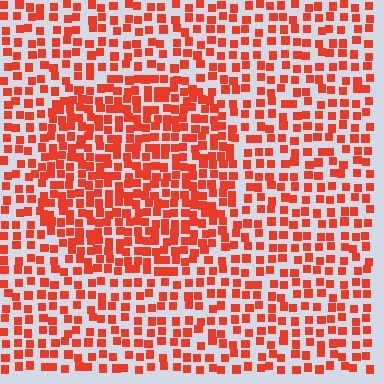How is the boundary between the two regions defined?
The boundary is defined by a change in element density (approximately 1.6x ratio). All elements are the same color, size, and shape.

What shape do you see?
I see a circle.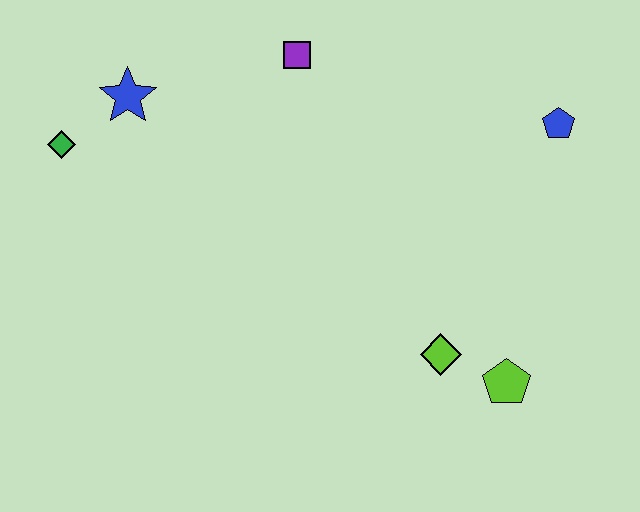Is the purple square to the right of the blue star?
Yes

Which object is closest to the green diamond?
The blue star is closest to the green diamond.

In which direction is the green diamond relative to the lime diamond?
The green diamond is to the left of the lime diamond.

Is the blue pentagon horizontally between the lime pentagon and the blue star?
No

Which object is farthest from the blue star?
The lime pentagon is farthest from the blue star.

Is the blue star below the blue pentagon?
No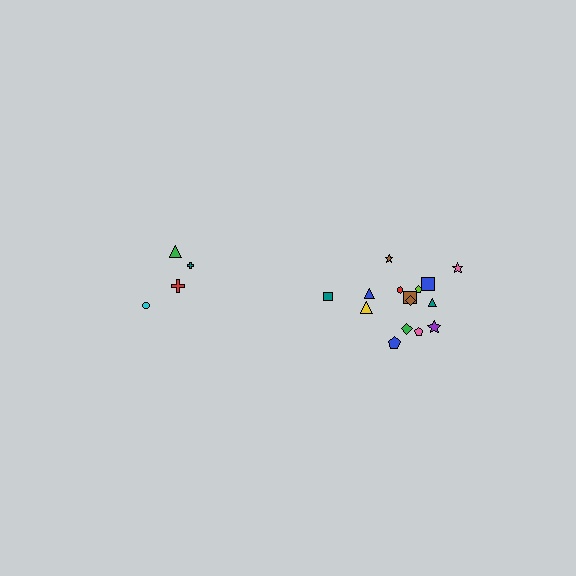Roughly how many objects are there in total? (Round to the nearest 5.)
Roughly 20 objects in total.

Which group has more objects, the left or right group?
The right group.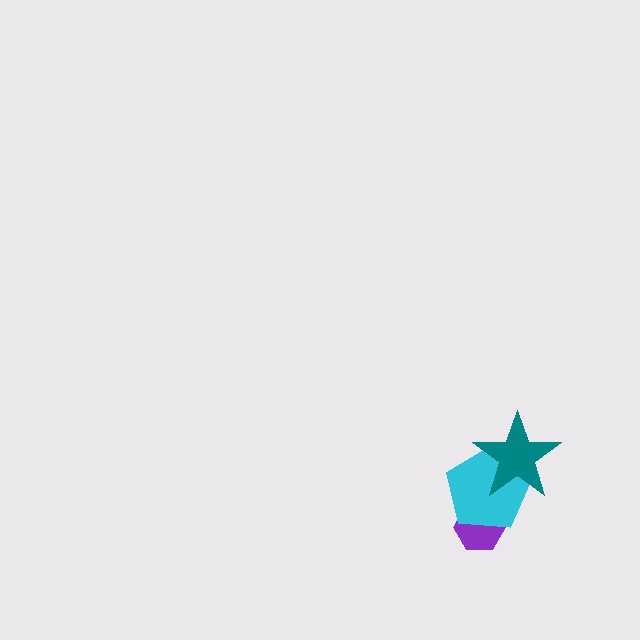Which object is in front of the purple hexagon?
The cyan pentagon is in front of the purple hexagon.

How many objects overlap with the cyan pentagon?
2 objects overlap with the cyan pentagon.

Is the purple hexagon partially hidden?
Yes, it is partially covered by another shape.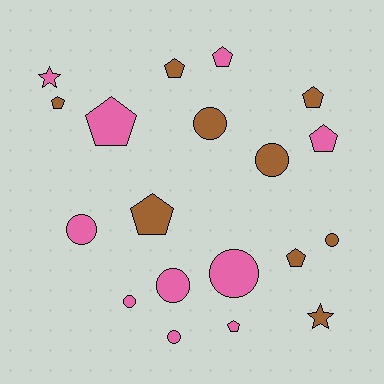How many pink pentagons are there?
There are 4 pink pentagons.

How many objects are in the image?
There are 19 objects.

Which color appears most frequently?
Pink, with 10 objects.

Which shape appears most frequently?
Pentagon, with 9 objects.